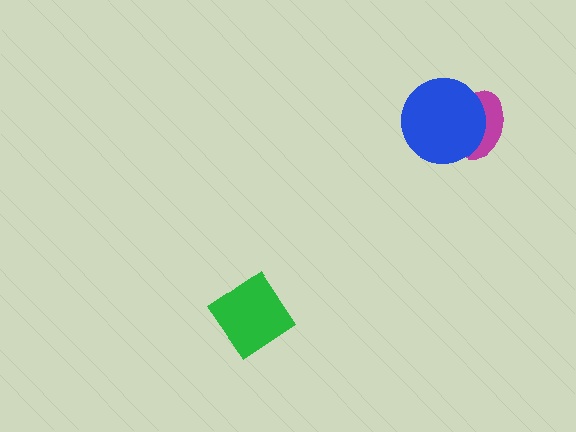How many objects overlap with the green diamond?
0 objects overlap with the green diamond.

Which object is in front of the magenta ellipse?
The blue circle is in front of the magenta ellipse.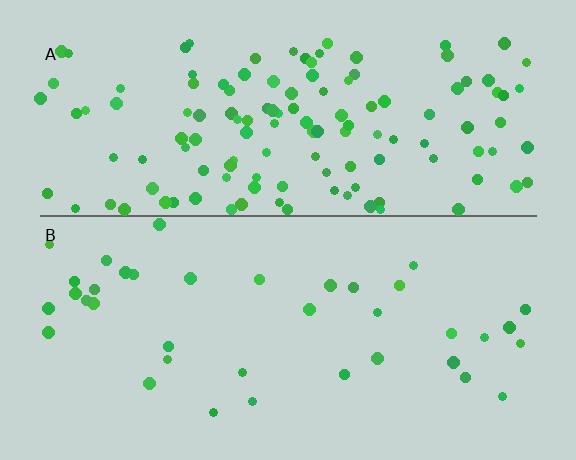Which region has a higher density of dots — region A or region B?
A (the top).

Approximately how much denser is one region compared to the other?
Approximately 3.5× — region A over region B.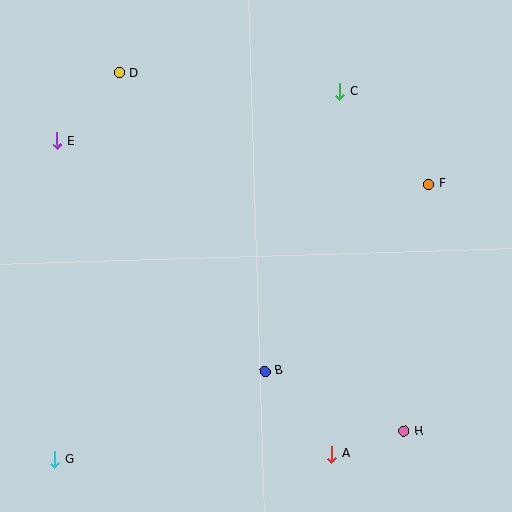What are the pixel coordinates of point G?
Point G is at (55, 460).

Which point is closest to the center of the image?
Point B at (265, 371) is closest to the center.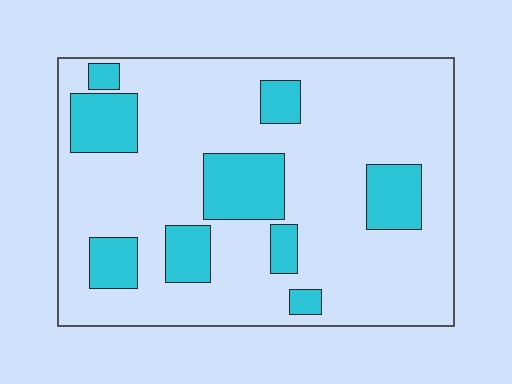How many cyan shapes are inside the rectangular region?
9.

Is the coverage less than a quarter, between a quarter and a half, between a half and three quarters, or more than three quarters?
Less than a quarter.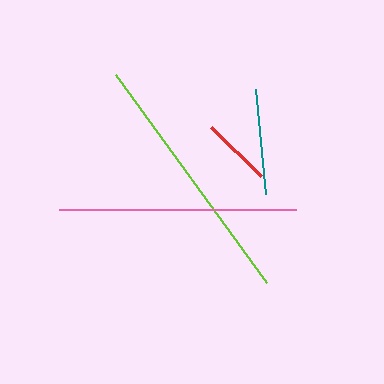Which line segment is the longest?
The lime line is the longest at approximately 257 pixels.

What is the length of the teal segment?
The teal segment is approximately 106 pixels long.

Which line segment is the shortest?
The red line is the shortest at approximately 70 pixels.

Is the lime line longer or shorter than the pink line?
The lime line is longer than the pink line.